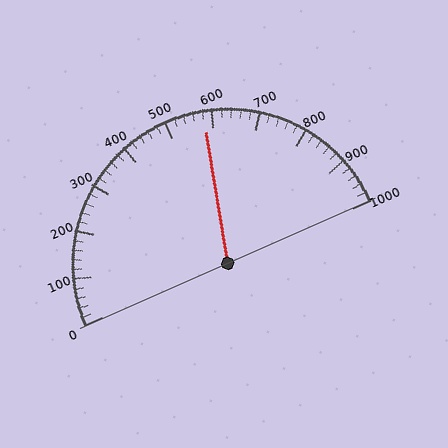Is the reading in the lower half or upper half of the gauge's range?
The reading is in the upper half of the range (0 to 1000).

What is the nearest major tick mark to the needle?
The nearest major tick mark is 600.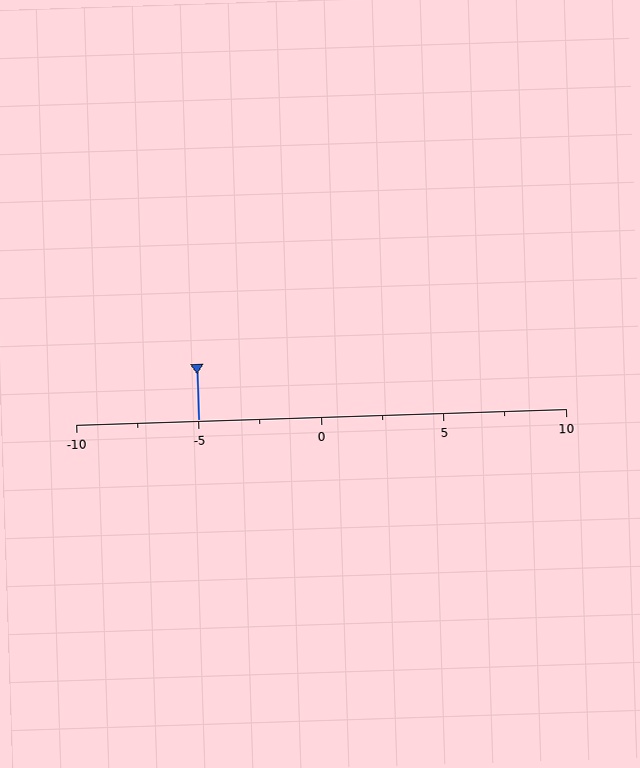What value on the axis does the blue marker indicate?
The marker indicates approximately -5.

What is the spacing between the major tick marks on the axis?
The major ticks are spaced 5 apart.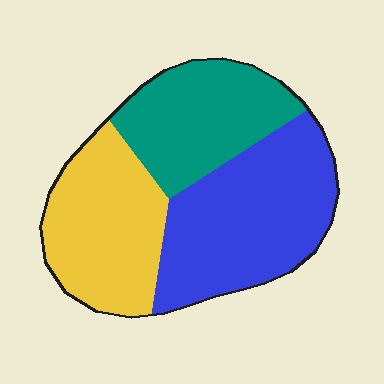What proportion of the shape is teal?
Teal takes up about one quarter (1/4) of the shape.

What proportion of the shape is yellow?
Yellow takes up between a quarter and a half of the shape.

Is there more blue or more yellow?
Blue.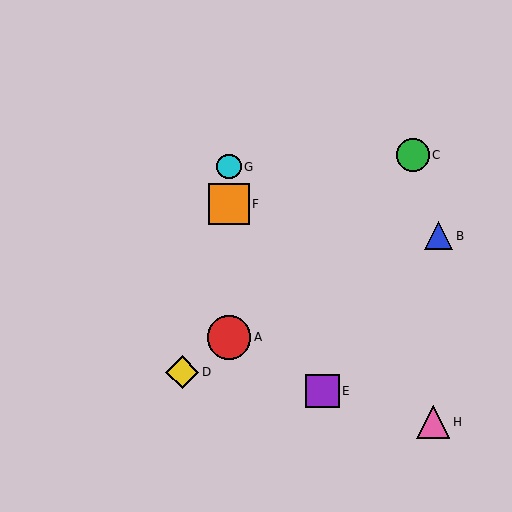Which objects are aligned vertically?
Objects A, F, G are aligned vertically.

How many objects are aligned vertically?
3 objects (A, F, G) are aligned vertically.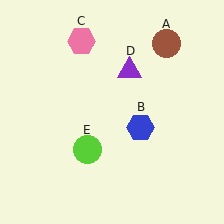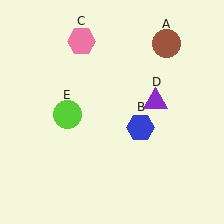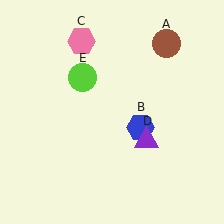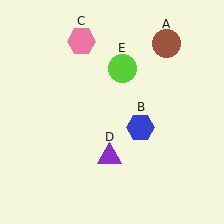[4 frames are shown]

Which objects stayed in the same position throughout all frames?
Brown circle (object A) and blue hexagon (object B) and pink hexagon (object C) remained stationary.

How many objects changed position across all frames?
2 objects changed position: purple triangle (object D), lime circle (object E).